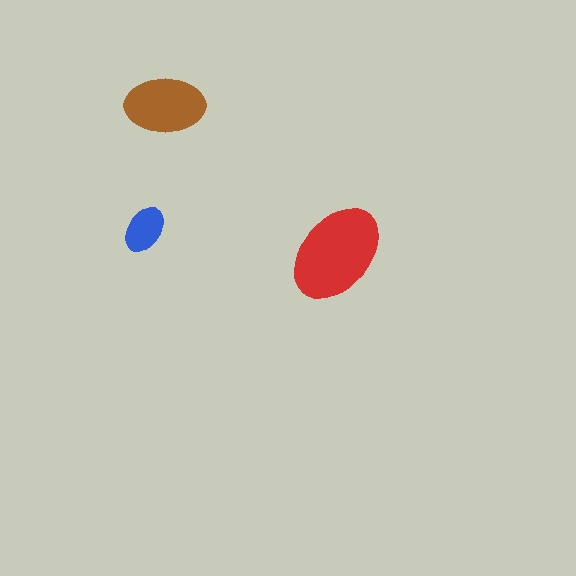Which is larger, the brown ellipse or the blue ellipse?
The brown one.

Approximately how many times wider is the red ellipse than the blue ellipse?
About 2 times wider.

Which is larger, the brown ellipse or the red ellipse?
The red one.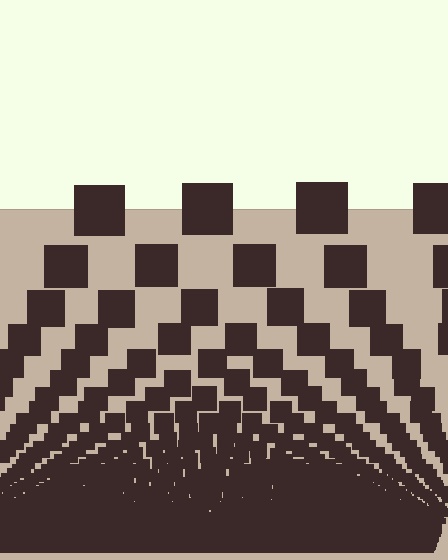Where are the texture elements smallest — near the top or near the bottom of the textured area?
Near the bottom.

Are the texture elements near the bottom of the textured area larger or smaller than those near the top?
Smaller. The gradient is inverted — elements near the bottom are smaller and denser.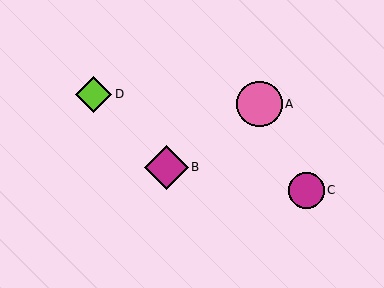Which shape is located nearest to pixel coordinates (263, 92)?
The pink circle (labeled A) at (259, 104) is nearest to that location.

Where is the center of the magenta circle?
The center of the magenta circle is at (306, 190).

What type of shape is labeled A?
Shape A is a pink circle.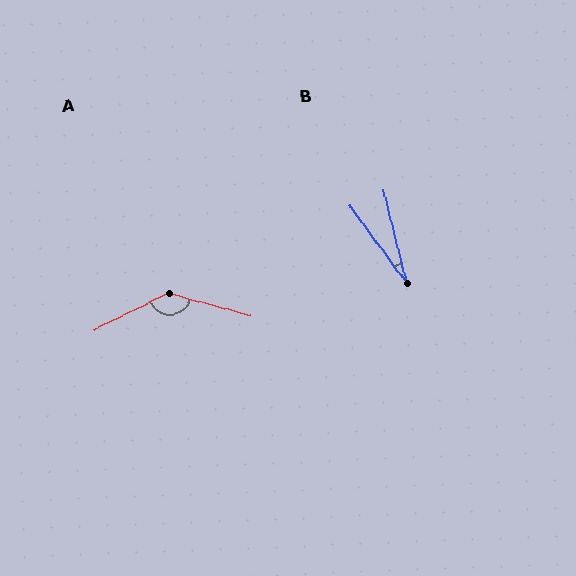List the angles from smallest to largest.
B (22°), A (138°).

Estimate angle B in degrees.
Approximately 22 degrees.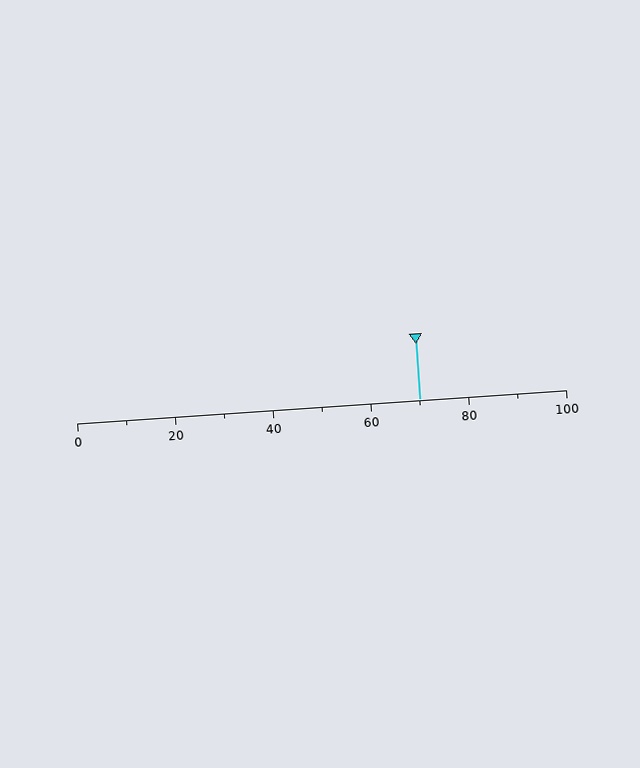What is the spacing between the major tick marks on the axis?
The major ticks are spaced 20 apart.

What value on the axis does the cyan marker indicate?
The marker indicates approximately 70.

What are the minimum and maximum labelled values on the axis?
The axis runs from 0 to 100.